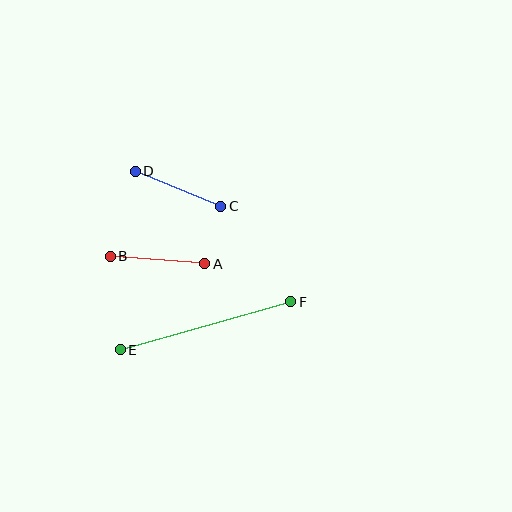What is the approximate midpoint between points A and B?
The midpoint is at approximately (157, 260) pixels.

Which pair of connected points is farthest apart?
Points E and F are farthest apart.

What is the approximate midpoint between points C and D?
The midpoint is at approximately (178, 189) pixels.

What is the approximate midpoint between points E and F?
The midpoint is at approximately (206, 326) pixels.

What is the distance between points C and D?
The distance is approximately 92 pixels.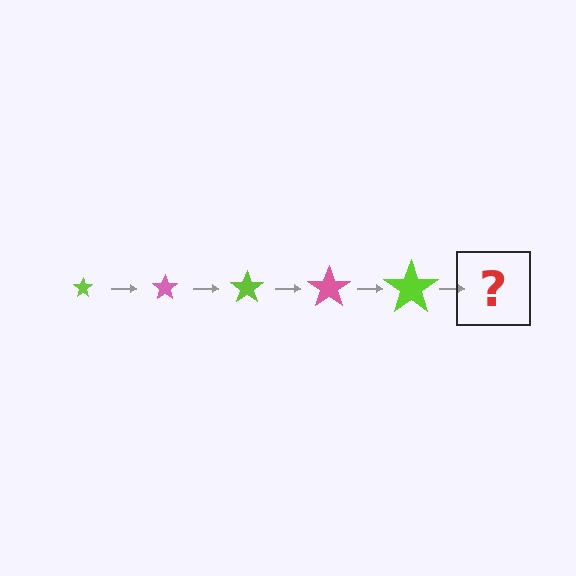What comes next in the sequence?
The next element should be a pink star, larger than the previous one.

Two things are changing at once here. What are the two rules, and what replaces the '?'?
The two rules are that the star grows larger each step and the color cycles through lime and pink. The '?' should be a pink star, larger than the previous one.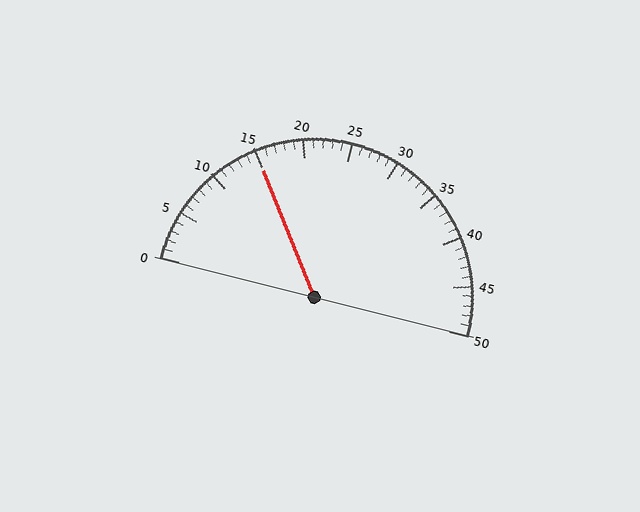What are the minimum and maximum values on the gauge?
The gauge ranges from 0 to 50.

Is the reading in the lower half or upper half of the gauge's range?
The reading is in the lower half of the range (0 to 50).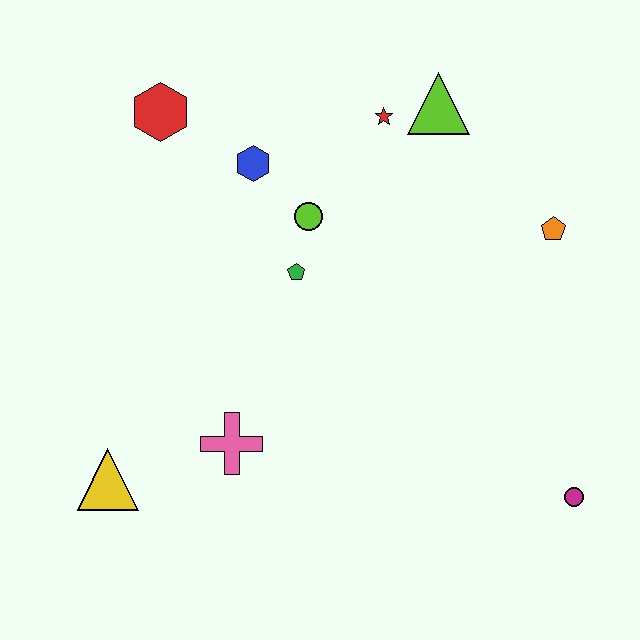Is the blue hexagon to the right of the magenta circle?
No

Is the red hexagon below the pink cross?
No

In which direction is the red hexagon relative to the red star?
The red hexagon is to the left of the red star.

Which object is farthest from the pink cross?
The lime triangle is farthest from the pink cross.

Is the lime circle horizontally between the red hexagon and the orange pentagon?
Yes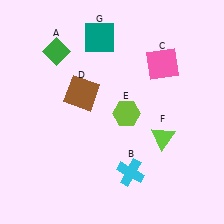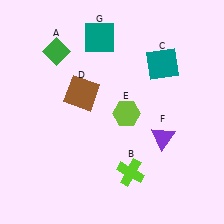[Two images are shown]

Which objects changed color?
B changed from cyan to lime. C changed from pink to teal. F changed from lime to purple.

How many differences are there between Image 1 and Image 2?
There are 3 differences between the two images.